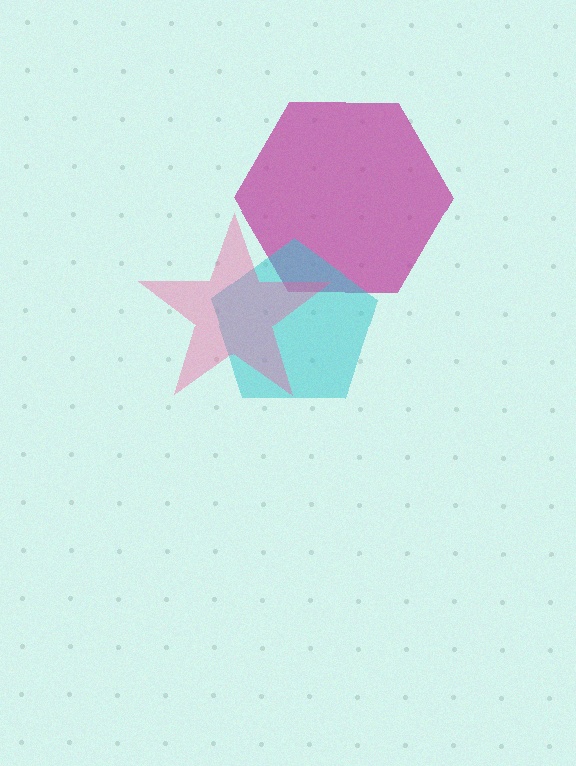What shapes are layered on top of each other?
The layered shapes are: a magenta hexagon, a cyan pentagon, a pink star.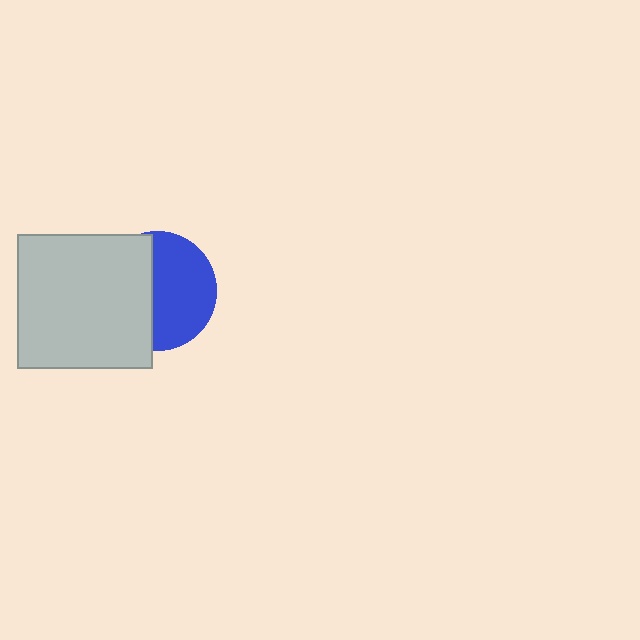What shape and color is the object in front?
The object in front is a light gray square.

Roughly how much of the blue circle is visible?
About half of it is visible (roughly 54%).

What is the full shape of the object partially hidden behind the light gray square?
The partially hidden object is a blue circle.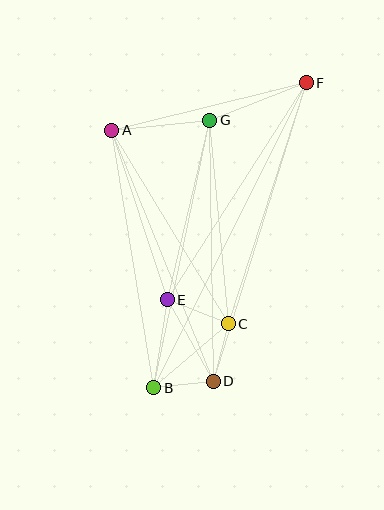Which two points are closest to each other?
Points C and D are closest to each other.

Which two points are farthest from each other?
Points B and F are farthest from each other.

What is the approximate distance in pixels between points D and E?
The distance between D and E is approximately 94 pixels.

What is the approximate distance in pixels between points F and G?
The distance between F and G is approximately 104 pixels.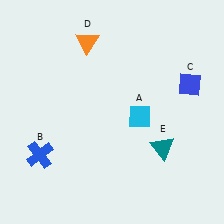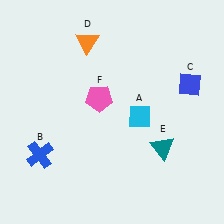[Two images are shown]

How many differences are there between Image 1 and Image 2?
There is 1 difference between the two images.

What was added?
A pink pentagon (F) was added in Image 2.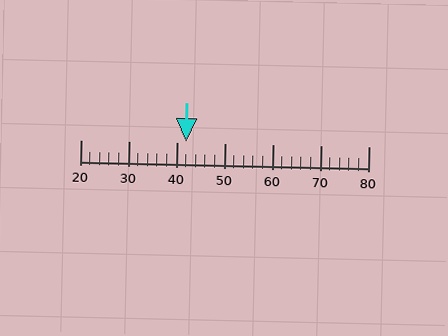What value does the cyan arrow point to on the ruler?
The cyan arrow points to approximately 42.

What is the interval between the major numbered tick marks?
The major tick marks are spaced 10 units apart.